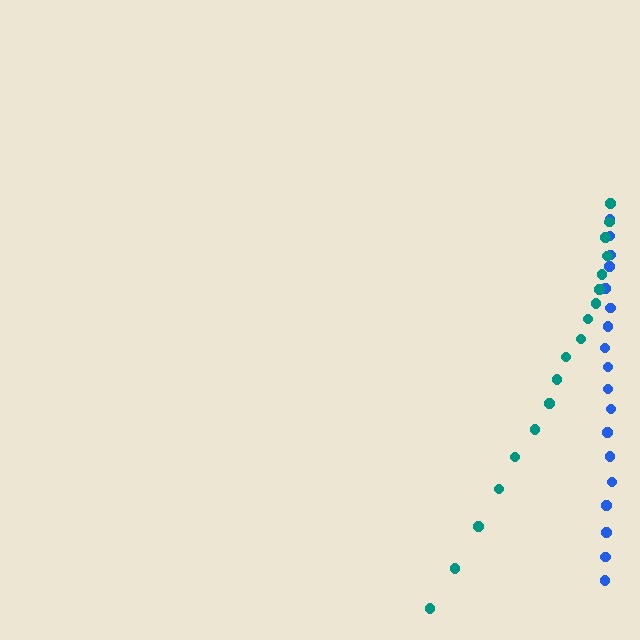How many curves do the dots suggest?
There are 2 distinct paths.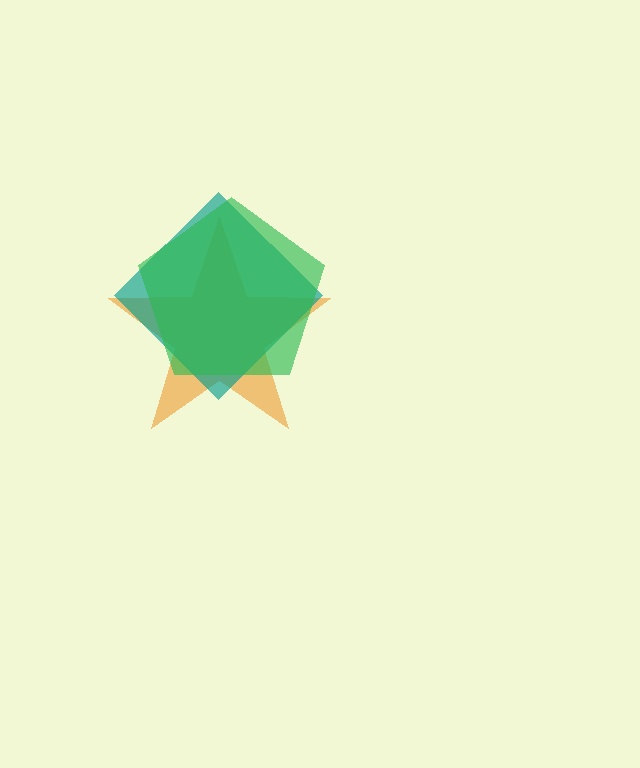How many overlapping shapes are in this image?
There are 3 overlapping shapes in the image.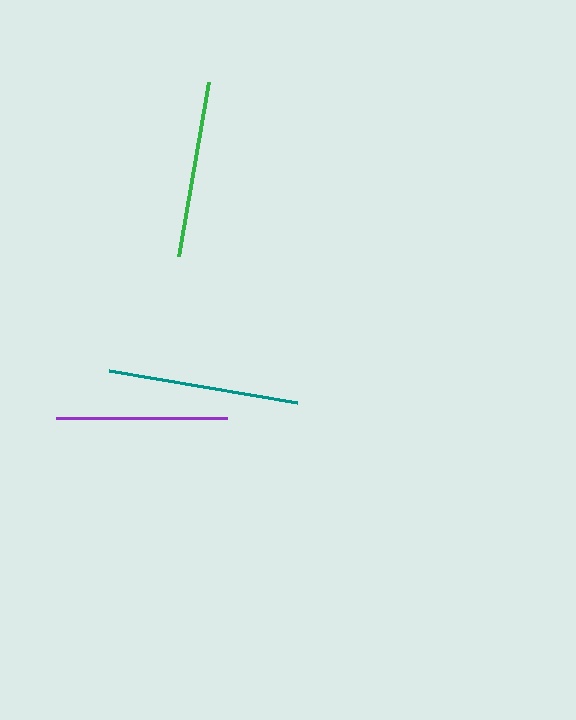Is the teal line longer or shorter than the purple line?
The teal line is longer than the purple line.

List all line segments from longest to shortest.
From longest to shortest: teal, green, purple.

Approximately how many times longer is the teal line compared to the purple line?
The teal line is approximately 1.1 times the length of the purple line.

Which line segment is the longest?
The teal line is the longest at approximately 191 pixels.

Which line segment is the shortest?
The purple line is the shortest at approximately 171 pixels.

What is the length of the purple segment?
The purple segment is approximately 171 pixels long.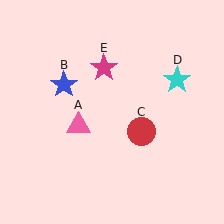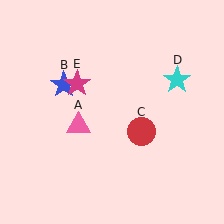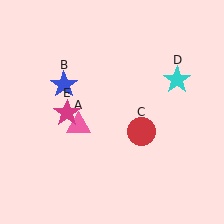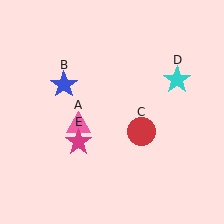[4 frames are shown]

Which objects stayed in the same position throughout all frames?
Pink triangle (object A) and blue star (object B) and red circle (object C) and cyan star (object D) remained stationary.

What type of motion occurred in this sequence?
The magenta star (object E) rotated counterclockwise around the center of the scene.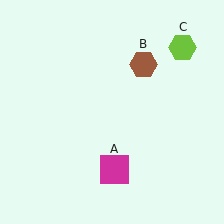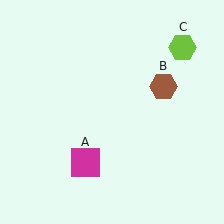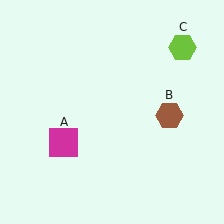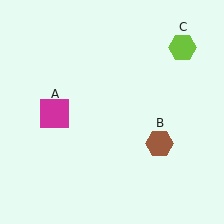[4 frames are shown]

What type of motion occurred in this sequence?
The magenta square (object A), brown hexagon (object B) rotated clockwise around the center of the scene.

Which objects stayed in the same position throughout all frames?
Lime hexagon (object C) remained stationary.